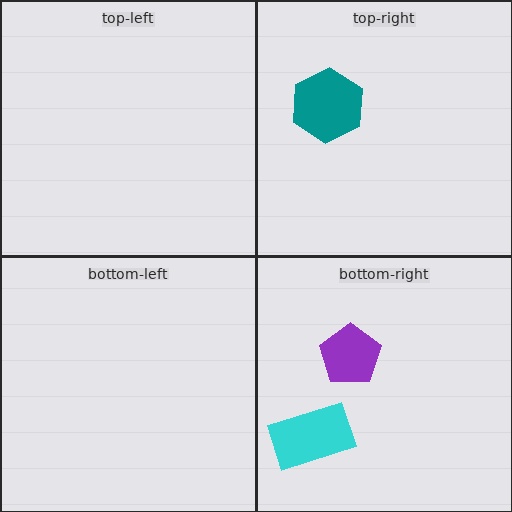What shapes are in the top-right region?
The teal hexagon.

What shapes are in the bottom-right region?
The cyan rectangle, the purple pentagon.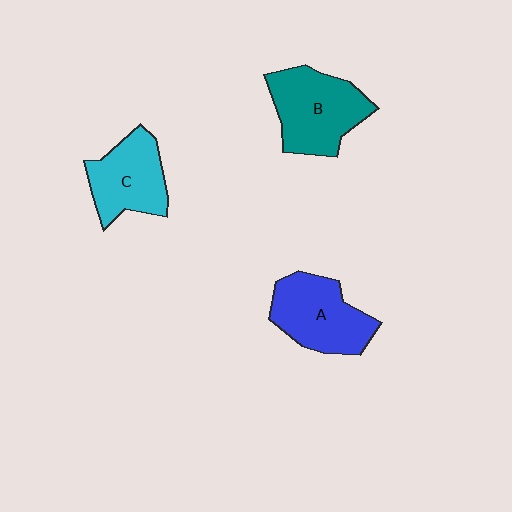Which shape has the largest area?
Shape B (teal).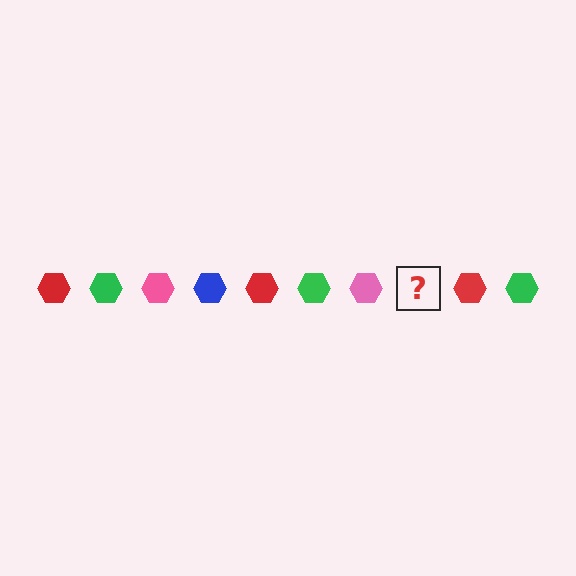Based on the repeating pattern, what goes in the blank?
The blank should be a blue hexagon.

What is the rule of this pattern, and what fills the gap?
The rule is that the pattern cycles through red, green, pink, blue hexagons. The gap should be filled with a blue hexagon.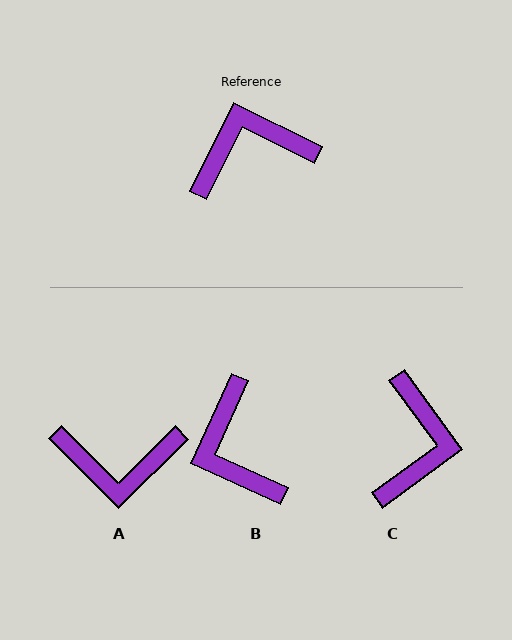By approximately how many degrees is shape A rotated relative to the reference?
Approximately 161 degrees counter-clockwise.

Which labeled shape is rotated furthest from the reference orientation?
A, about 161 degrees away.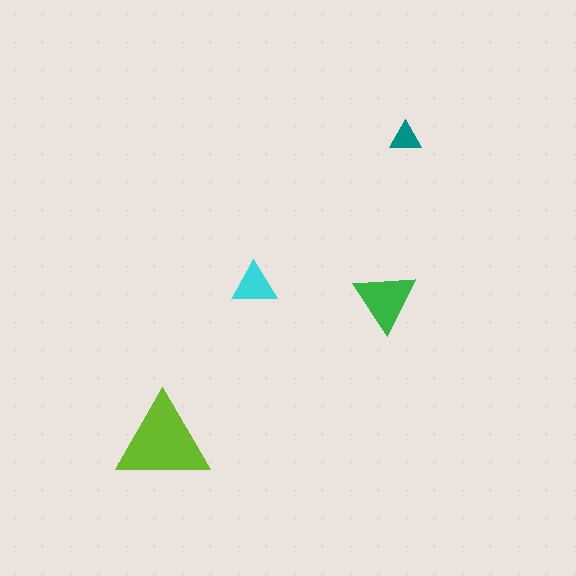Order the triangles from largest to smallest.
the lime one, the green one, the cyan one, the teal one.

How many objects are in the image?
There are 4 objects in the image.